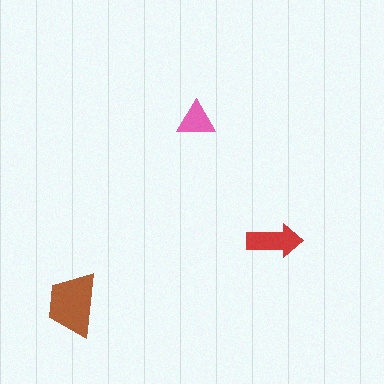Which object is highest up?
The pink triangle is topmost.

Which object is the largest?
The brown trapezoid.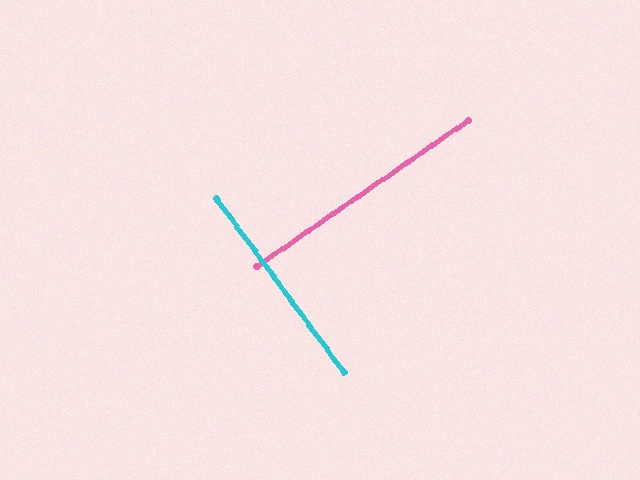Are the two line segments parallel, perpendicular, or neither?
Perpendicular — they meet at approximately 88°.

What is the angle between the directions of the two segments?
Approximately 88 degrees.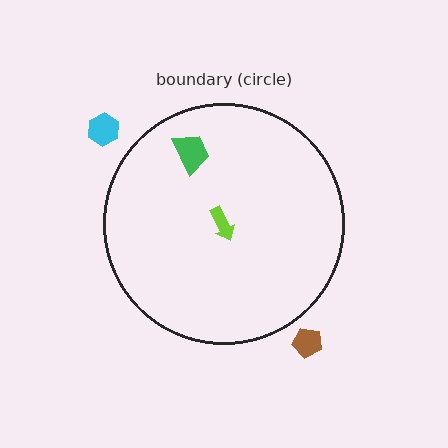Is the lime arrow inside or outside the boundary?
Inside.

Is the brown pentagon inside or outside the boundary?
Outside.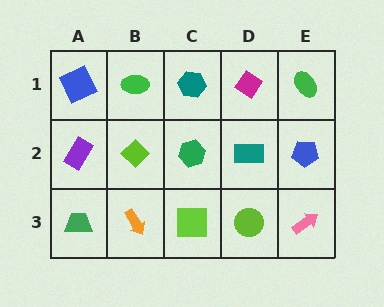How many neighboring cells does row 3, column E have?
2.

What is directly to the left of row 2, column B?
A purple rectangle.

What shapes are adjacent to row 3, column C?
A green hexagon (row 2, column C), an orange arrow (row 3, column B), a lime circle (row 3, column D).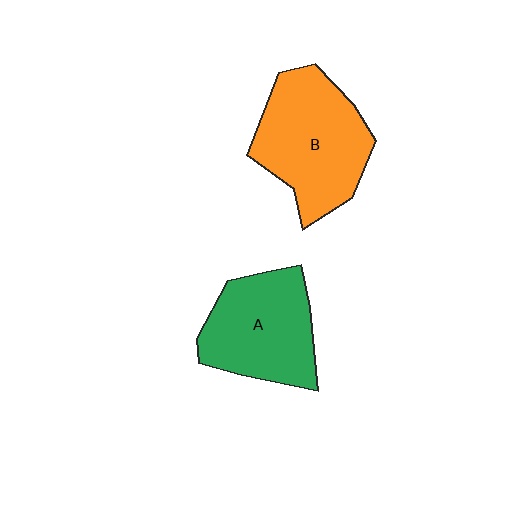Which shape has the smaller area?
Shape A (green).